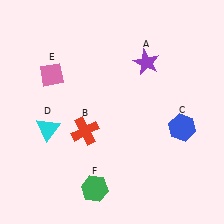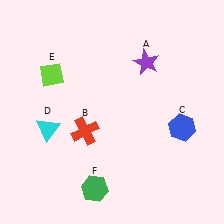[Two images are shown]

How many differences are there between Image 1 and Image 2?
There is 1 difference between the two images.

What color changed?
The diamond (E) changed from pink in Image 1 to lime in Image 2.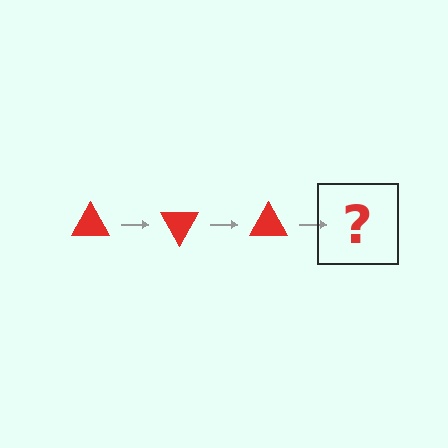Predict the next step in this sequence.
The next step is a red triangle rotated 180 degrees.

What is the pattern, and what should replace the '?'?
The pattern is that the triangle rotates 60 degrees each step. The '?' should be a red triangle rotated 180 degrees.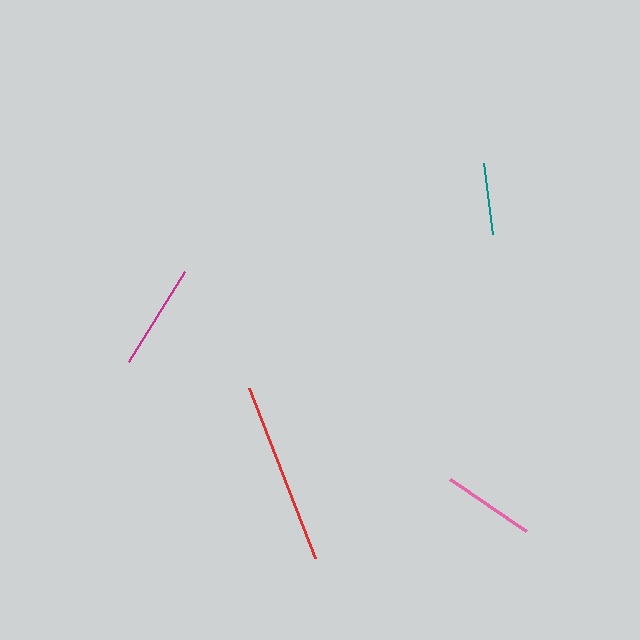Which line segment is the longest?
The red line is the longest at approximately 183 pixels.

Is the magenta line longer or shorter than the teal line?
The magenta line is longer than the teal line.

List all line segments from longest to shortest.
From longest to shortest: red, magenta, pink, teal.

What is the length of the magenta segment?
The magenta segment is approximately 106 pixels long.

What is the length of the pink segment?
The pink segment is approximately 92 pixels long.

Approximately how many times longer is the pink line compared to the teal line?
The pink line is approximately 1.3 times the length of the teal line.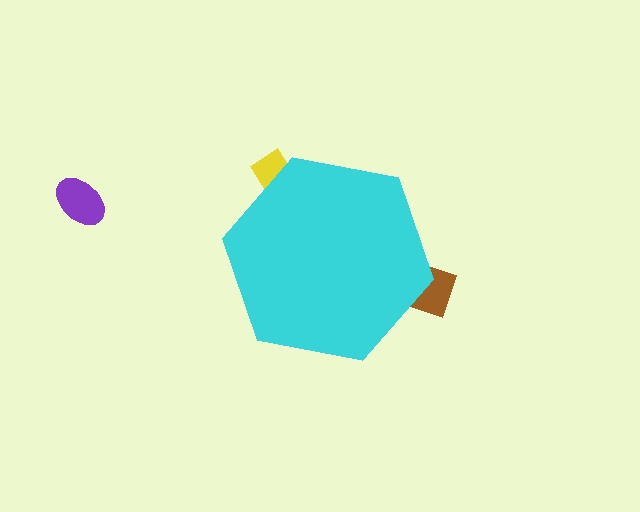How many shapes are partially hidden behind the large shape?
2 shapes are partially hidden.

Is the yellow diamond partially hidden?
Yes, the yellow diamond is partially hidden behind the cyan hexagon.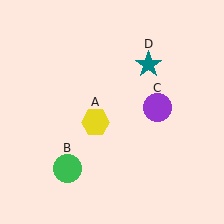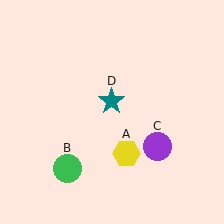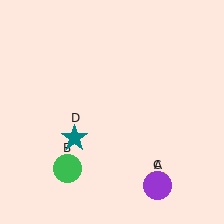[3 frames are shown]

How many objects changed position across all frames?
3 objects changed position: yellow hexagon (object A), purple circle (object C), teal star (object D).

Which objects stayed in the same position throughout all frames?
Green circle (object B) remained stationary.